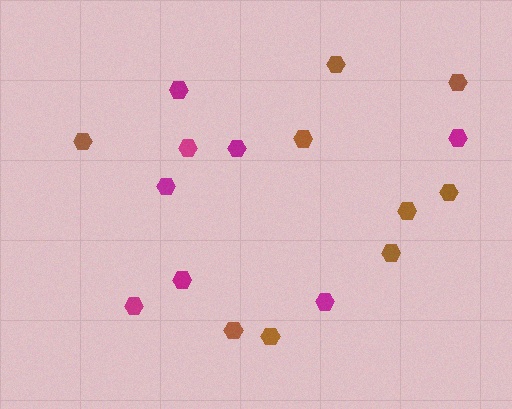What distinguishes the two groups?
There are 2 groups: one group of brown hexagons (9) and one group of magenta hexagons (8).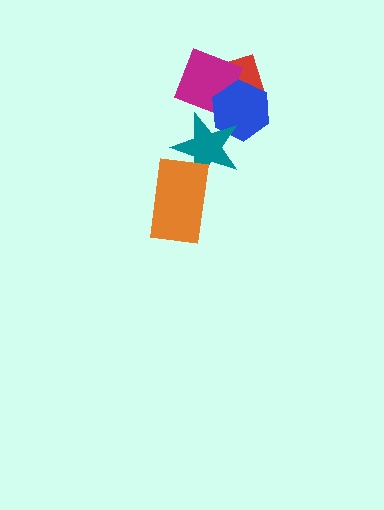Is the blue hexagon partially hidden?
Yes, it is partially covered by another shape.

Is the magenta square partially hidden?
Yes, it is partially covered by another shape.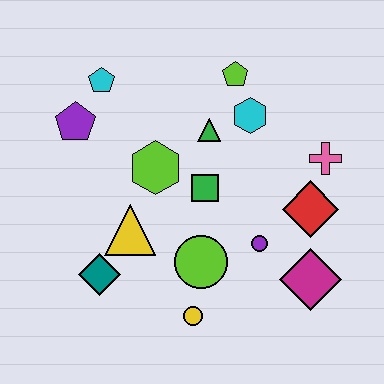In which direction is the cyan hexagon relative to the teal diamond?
The cyan hexagon is above the teal diamond.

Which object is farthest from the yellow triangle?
The pink cross is farthest from the yellow triangle.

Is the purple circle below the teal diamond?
No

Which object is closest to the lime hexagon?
The green square is closest to the lime hexagon.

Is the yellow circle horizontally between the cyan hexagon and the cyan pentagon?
Yes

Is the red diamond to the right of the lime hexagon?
Yes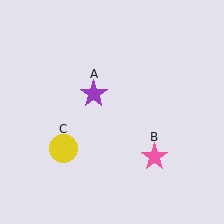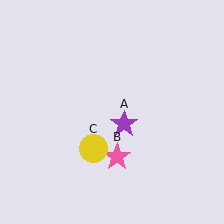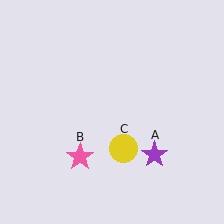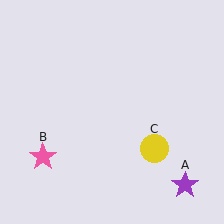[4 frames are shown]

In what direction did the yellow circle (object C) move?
The yellow circle (object C) moved right.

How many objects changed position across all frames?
3 objects changed position: purple star (object A), pink star (object B), yellow circle (object C).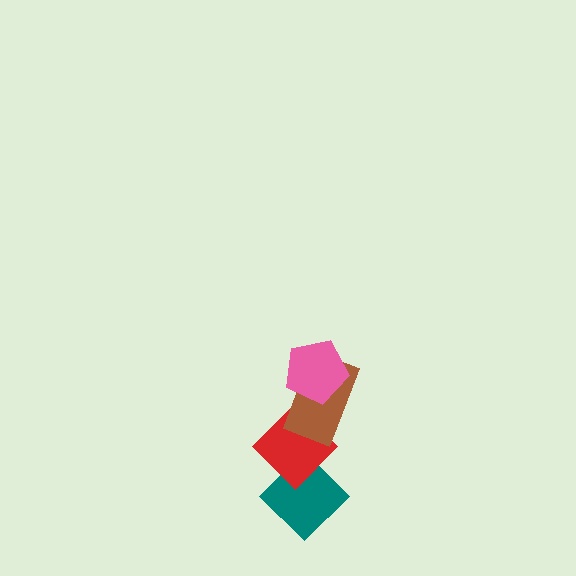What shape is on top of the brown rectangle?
The pink pentagon is on top of the brown rectangle.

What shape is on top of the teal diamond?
The red diamond is on top of the teal diamond.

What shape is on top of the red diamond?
The brown rectangle is on top of the red diamond.